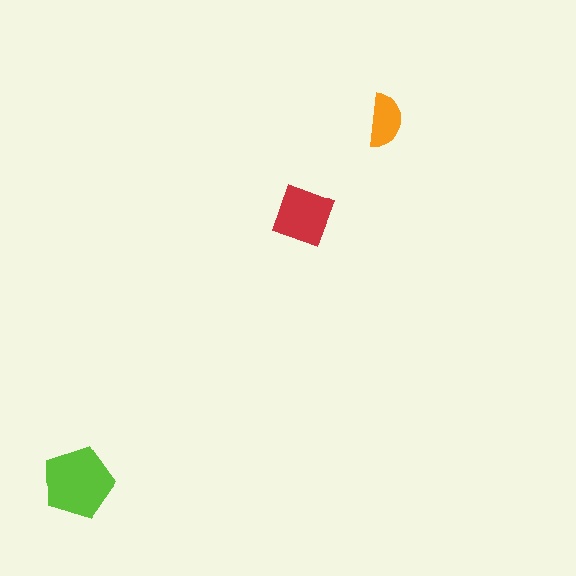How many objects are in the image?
There are 3 objects in the image.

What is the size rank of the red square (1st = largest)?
2nd.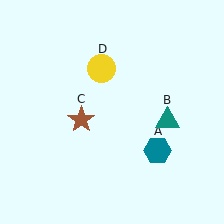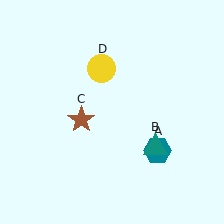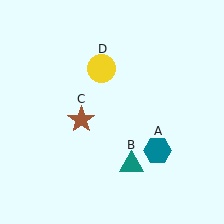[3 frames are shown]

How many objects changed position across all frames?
1 object changed position: teal triangle (object B).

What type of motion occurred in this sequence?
The teal triangle (object B) rotated clockwise around the center of the scene.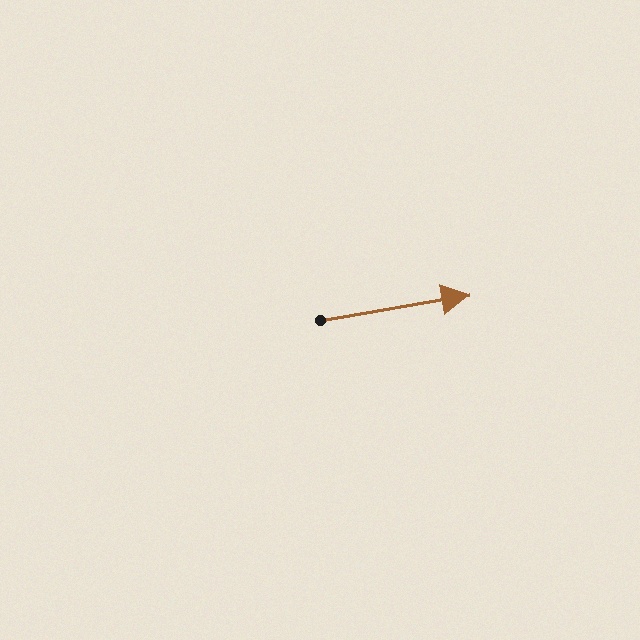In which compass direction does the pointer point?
East.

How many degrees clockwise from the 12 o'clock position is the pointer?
Approximately 80 degrees.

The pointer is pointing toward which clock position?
Roughly 3 o'clock.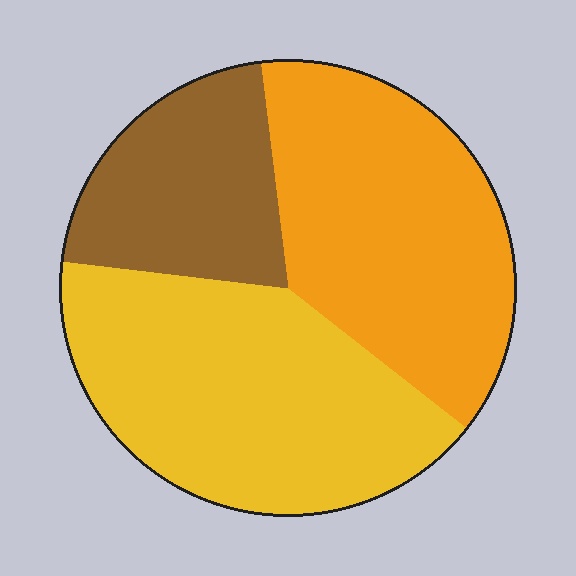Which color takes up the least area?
Brown, at roughly 20%.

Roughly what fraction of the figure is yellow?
Yellow covers 41% of the figure.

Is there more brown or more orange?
Orange.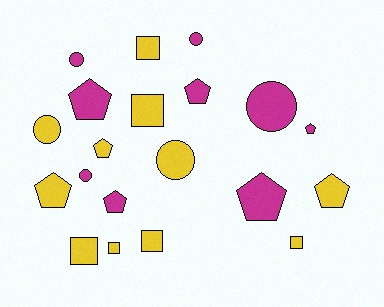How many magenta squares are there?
There are no magenta squares.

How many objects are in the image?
There are 20 objects.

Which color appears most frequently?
Yellow, with 11 objects.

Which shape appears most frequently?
Pentagon, with 8 objects.